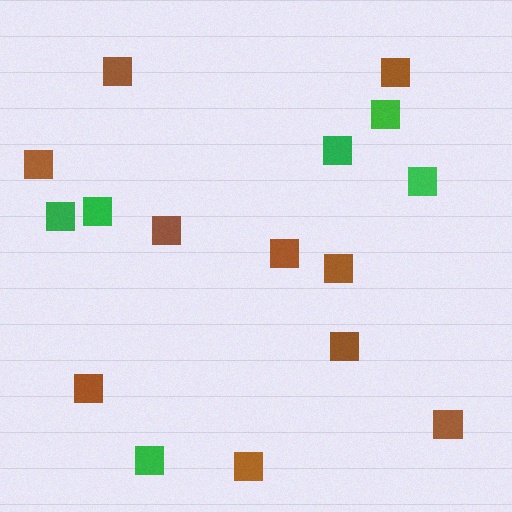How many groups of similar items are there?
There are 2 groups: one group of brown squares (10) and one group of green squares (6).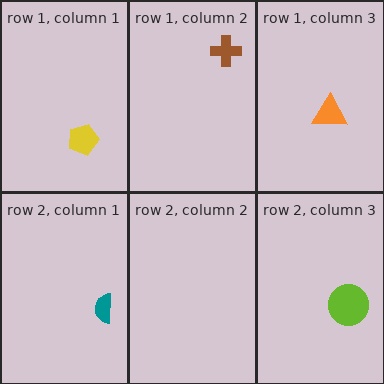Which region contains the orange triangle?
The row 1, column 3 region.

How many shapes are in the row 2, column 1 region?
1.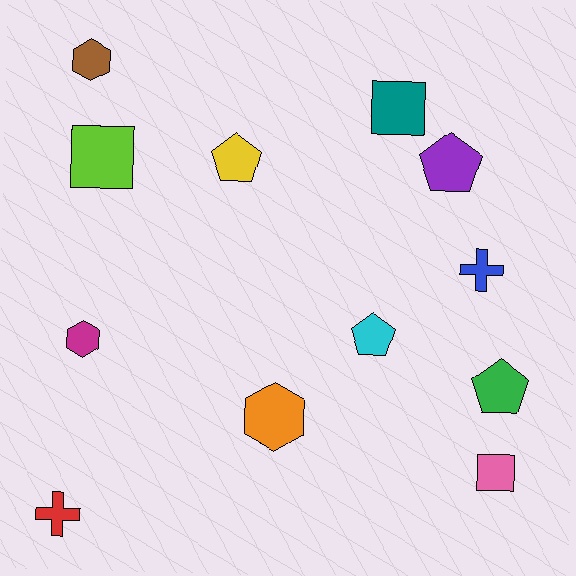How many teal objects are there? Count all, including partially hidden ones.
There is 1 teal object.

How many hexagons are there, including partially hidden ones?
There are 3 hexagons.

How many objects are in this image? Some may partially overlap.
There are 12 objects.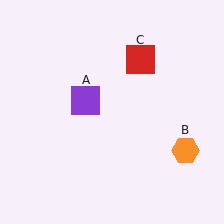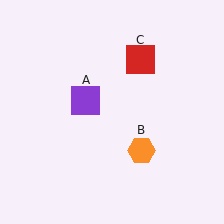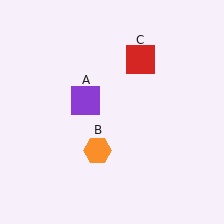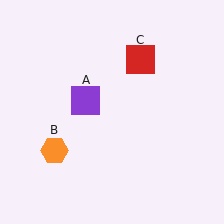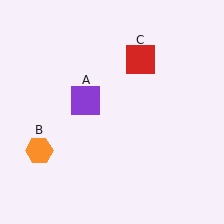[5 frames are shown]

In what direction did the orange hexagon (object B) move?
The orange hexagon (object B) moved left.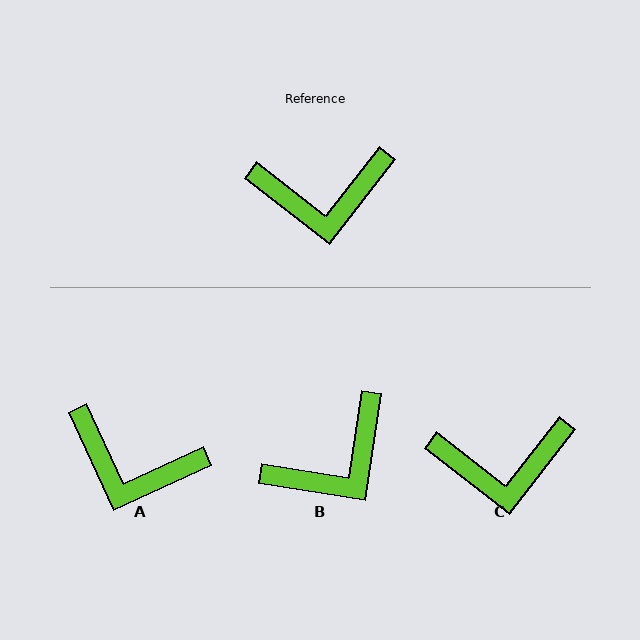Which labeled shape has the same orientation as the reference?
C.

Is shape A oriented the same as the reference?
No, it is off by about 27 degrees.